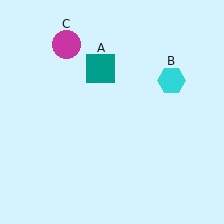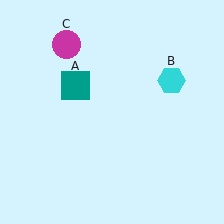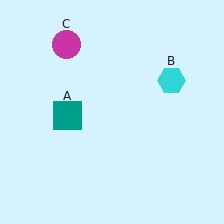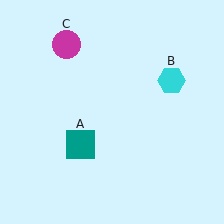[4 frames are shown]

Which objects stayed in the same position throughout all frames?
Cyan hexagon (object B) and magenta circle (object C) remained stationary.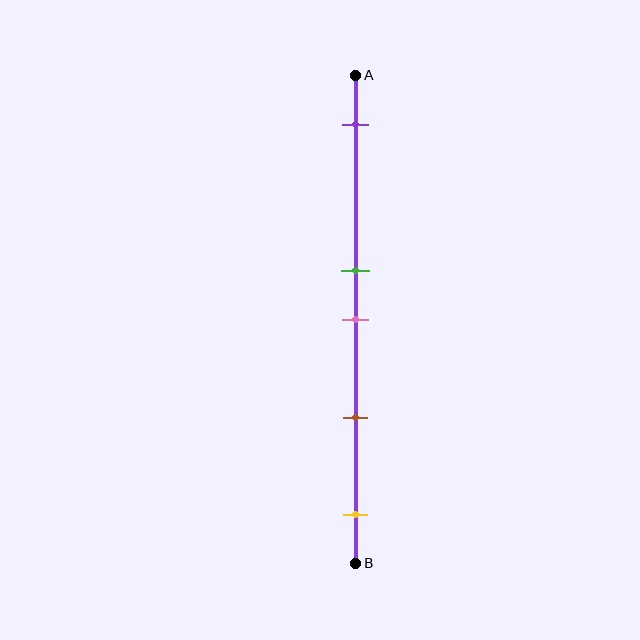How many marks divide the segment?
There are 5 marks dividing the segment.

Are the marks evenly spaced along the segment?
No, the marks are not evenly spaced.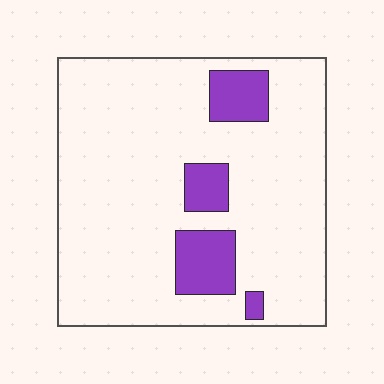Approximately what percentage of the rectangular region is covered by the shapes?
Approximately 15%.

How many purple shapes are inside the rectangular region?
4.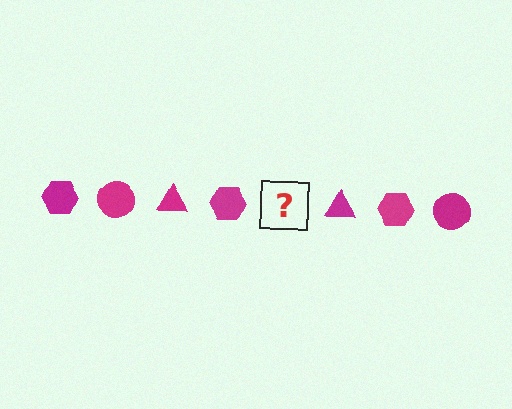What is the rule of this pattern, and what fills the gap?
The rule is that the pattern cycles through hexagon, circle, triangle shapes in magenta. The gap should be filled with a magenta circle.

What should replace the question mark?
The question mark should be replaced with a magenta circle.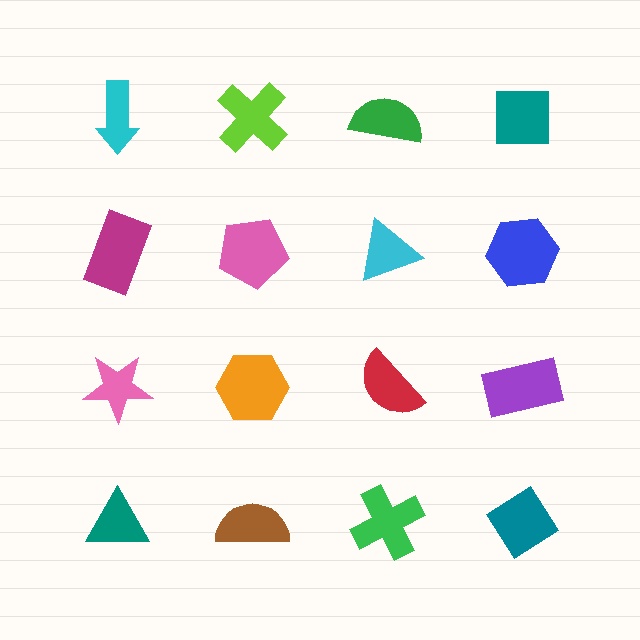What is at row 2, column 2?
A pink pentagon.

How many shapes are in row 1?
4 shapes.